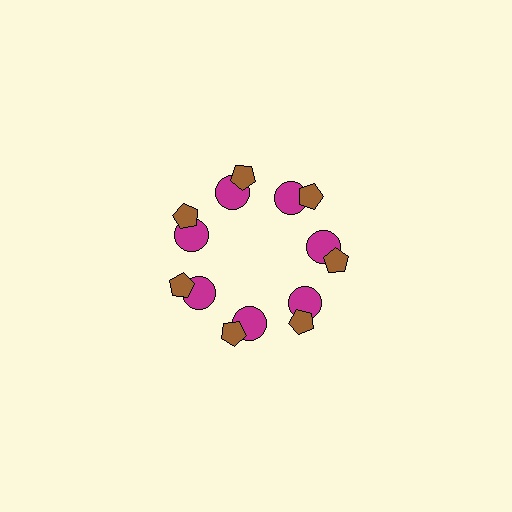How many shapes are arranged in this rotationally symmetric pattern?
There are 14 shapes, arranged in 7 groups of 2.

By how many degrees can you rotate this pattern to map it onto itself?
The pattern maps onto itself every 51 degrees of rotation.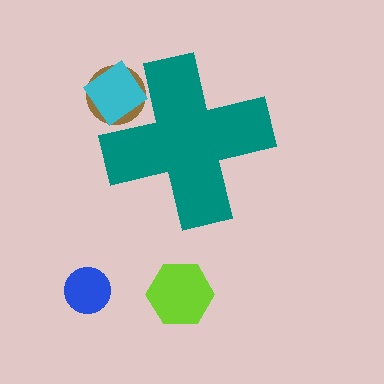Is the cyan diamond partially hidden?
Yes, the cyan diamond is partially hidden behind the teal cross.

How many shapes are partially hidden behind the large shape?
2 shapes are partially hidden.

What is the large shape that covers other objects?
A teal cross.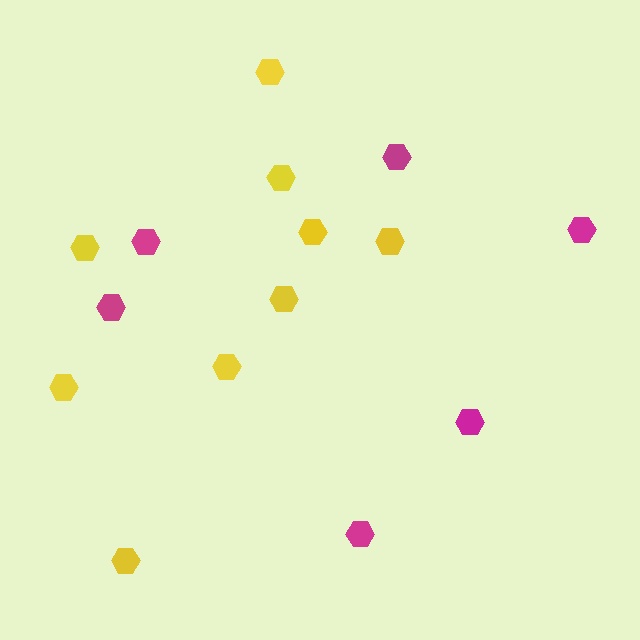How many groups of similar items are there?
There are 2 groups: one group of yellow hexagons (9) and one group of magenta hexagons (6).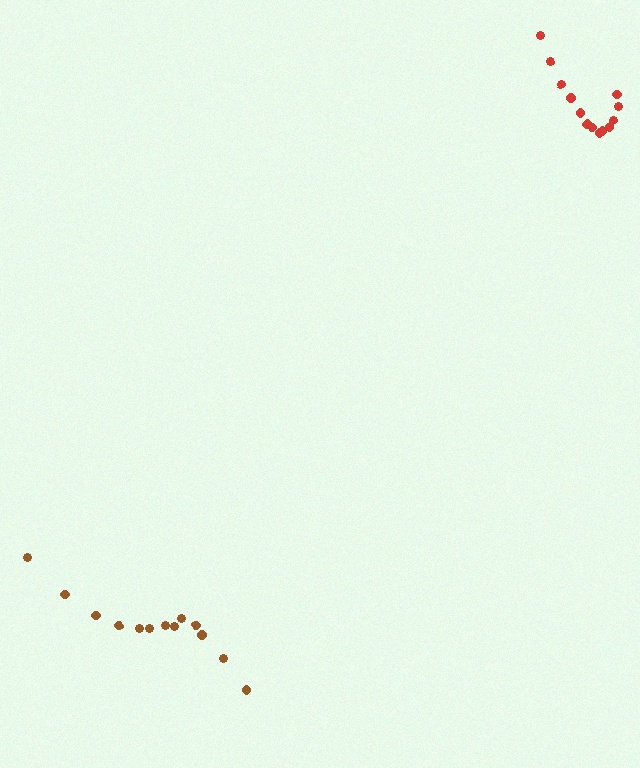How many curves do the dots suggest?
There are 2 distinct paths.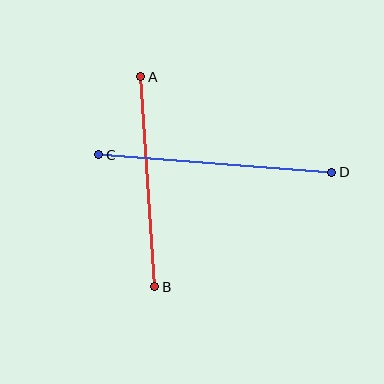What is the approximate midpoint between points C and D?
The midpoint is at approximately (215, 164) pixels.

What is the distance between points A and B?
The distance is approximately 210 pixels.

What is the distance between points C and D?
The distance is approximately 234 pixels.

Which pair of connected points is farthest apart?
Points C and D are farthest apart.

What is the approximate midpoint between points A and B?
The midpoint is at approximately (148, 182) pixels.